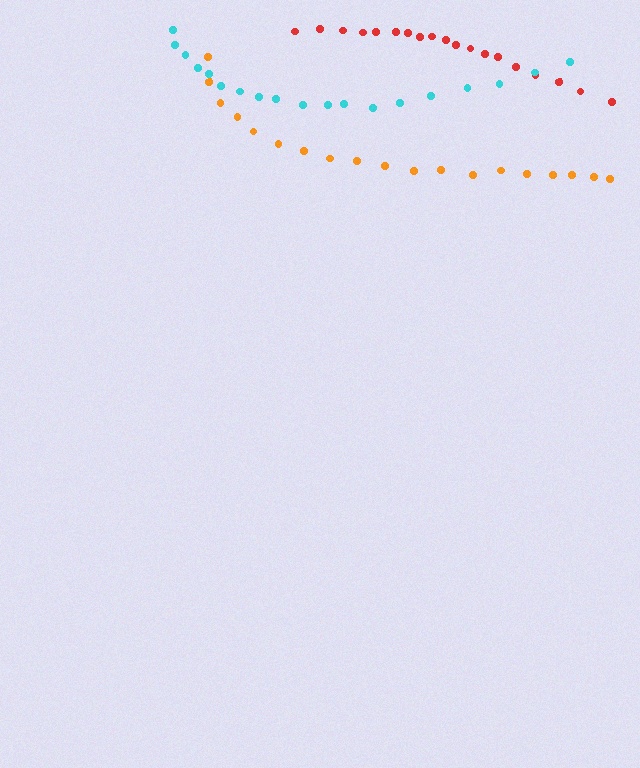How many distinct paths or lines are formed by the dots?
There are 3 distinct paths.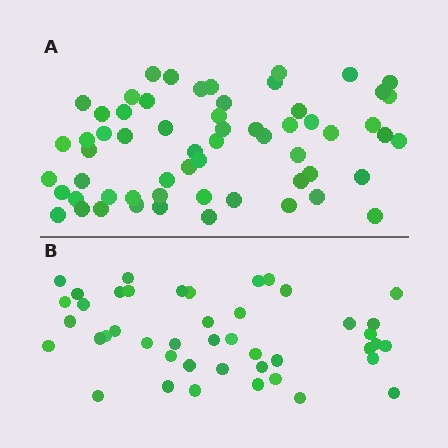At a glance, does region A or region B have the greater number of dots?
Region A (the top region) has more dots.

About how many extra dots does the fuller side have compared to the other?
Region A has approximately 15 more dots than region B.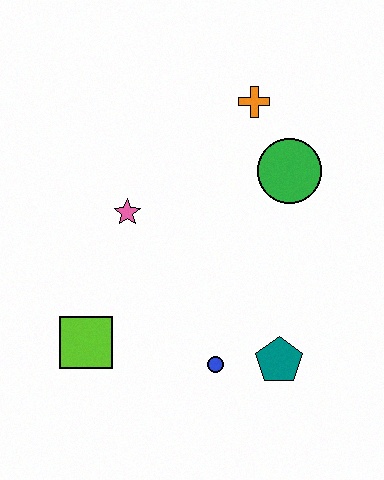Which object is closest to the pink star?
The lime square is closest to the pink star.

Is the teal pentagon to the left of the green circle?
Yes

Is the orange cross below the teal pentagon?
No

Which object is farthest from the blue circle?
The orange cross is farthest from the blue circle.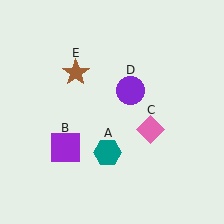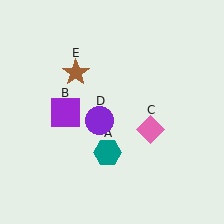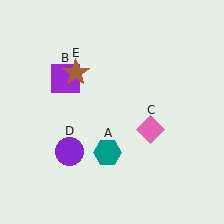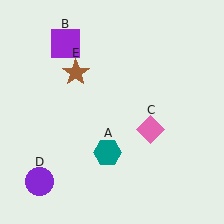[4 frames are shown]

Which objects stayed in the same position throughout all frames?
Teal hexagon (object A) and pink diamond (object C) and brown star (object E) remained stationary.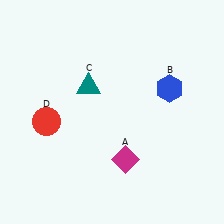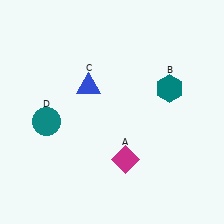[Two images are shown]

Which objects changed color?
B changed from blue to teal. C changed from teal to blue. D changed from red to teal.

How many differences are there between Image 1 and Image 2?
There are 3 differences between the two images.